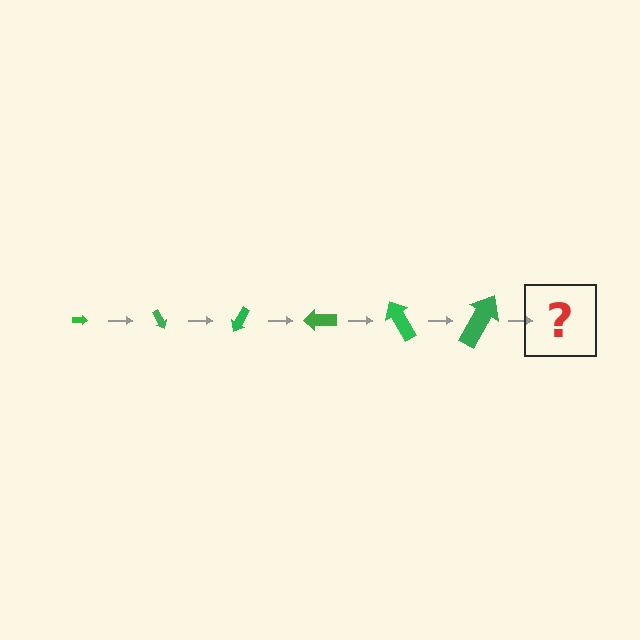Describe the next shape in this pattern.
It should be an arrow, larger than the previous one and rotated 360 degrees from the start.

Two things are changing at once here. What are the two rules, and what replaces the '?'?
The two rules are that the arrow grows larger each step and it rotates 60 degrees each step. The '?' should be an arrow, larger than the previous one and rotated 360 degrees from the start.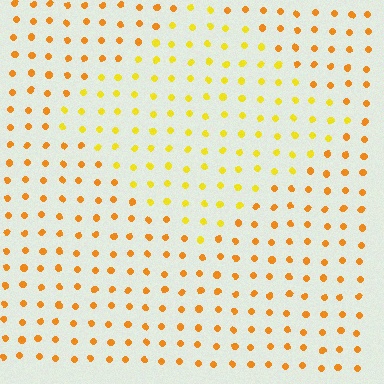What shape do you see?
I see a diamond.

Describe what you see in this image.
The image is filled with small orange elements in a uniform arrangement. A diamond-shaped region is visible where the elements are tinted to a slightly different hue, forming a subtle color boundary.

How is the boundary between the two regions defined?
The boundary is defined purely by a slight shift in hue (about 25 degrees). Spacing, size, and orientation are identical on both sides.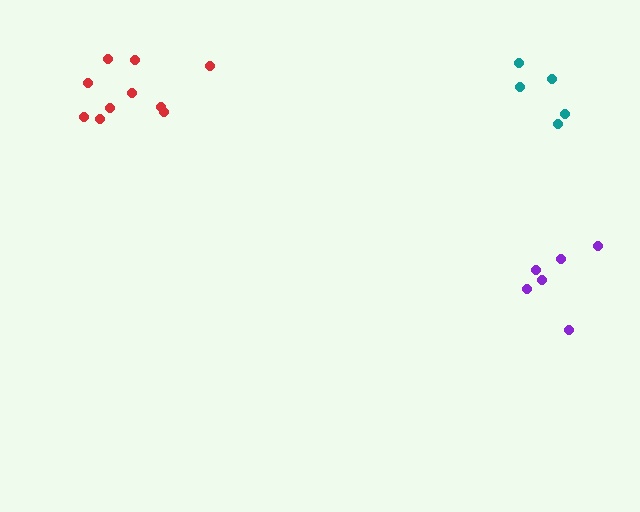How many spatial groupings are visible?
There are 3 spatial groupings.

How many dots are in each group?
Group 1: 5 dots, Group 2: 10 dots, Group 3: 6 dots (21 total).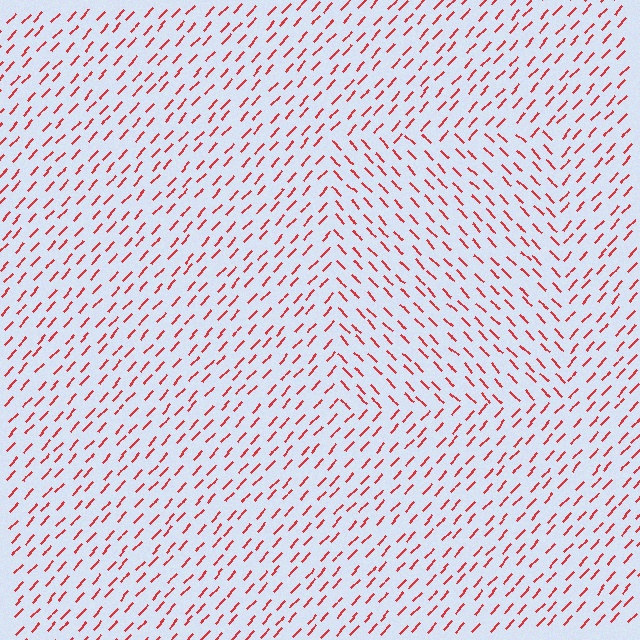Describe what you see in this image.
The image is filled with small red line segments. A rectangle region in the image has lines oriented differently from the surrounding lines, creating a visible texture boundary.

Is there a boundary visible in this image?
Yes, there is a texture boundary formed by a change in line orientation.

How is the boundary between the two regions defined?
The boundary is defined purely by a change in line orientation (approximately 87 degrees difference). All lines are the same color and thickness.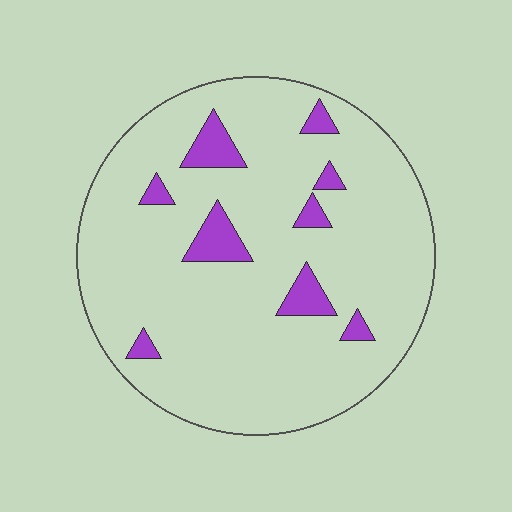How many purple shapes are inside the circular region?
9.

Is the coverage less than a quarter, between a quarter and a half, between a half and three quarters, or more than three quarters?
Less than a quarter.